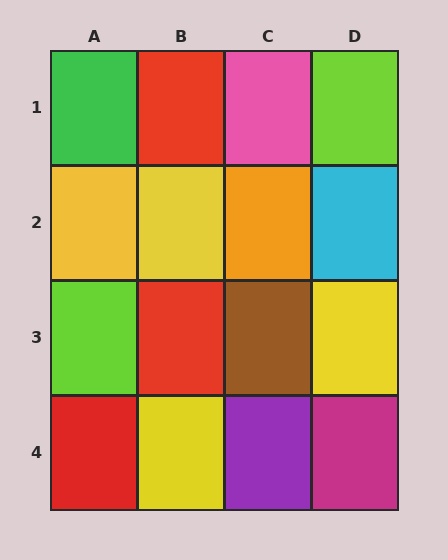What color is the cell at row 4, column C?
Purple.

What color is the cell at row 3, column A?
Lime.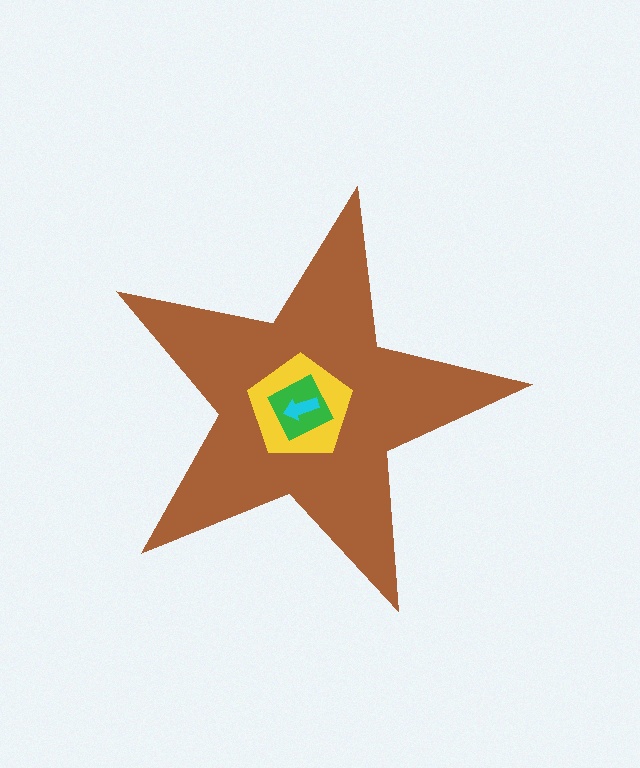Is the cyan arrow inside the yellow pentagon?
Yes.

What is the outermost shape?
The brown star.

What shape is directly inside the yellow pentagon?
The green diamond.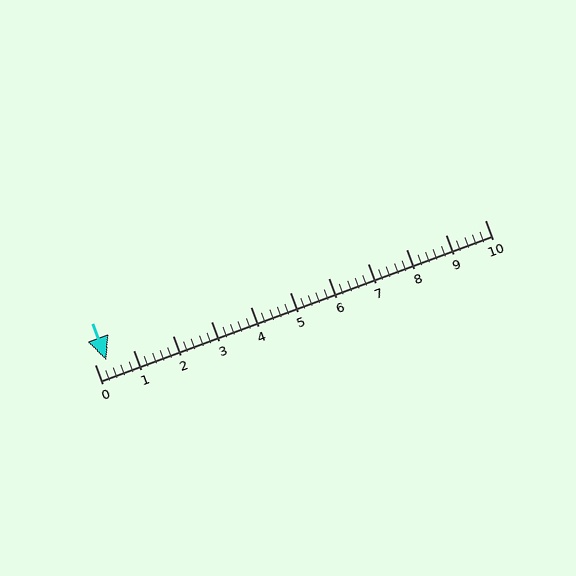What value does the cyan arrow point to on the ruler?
The cyan arrow points to approximately 0.3.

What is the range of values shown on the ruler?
The ruler shows values from 0 to 10.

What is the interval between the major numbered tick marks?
The major tick marks are spaced 1 units apart.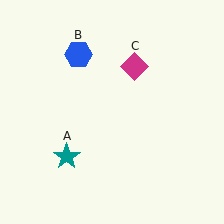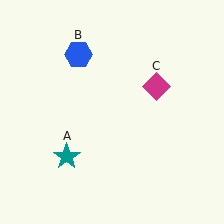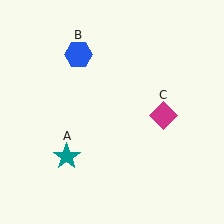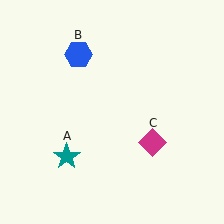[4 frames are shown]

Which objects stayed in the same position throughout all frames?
Teal star (object A) and blue hexagon (object B) remained stationary.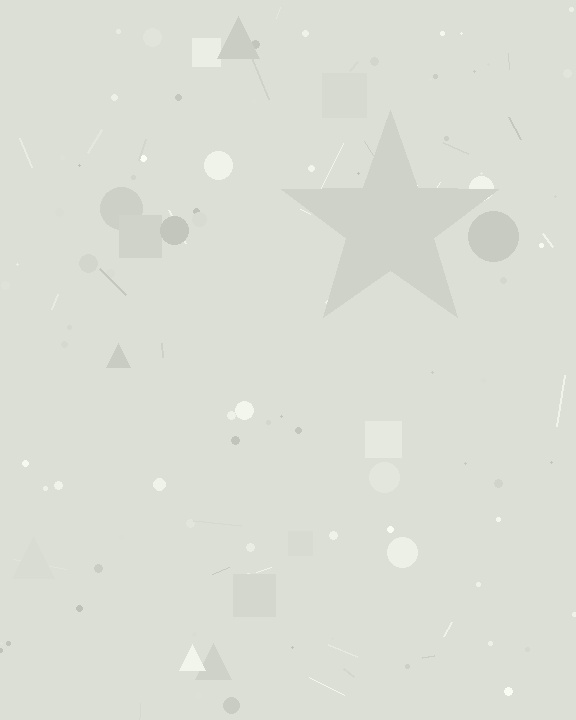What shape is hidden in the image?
A star is hidden in the image.